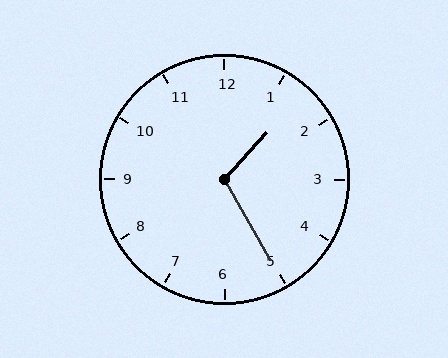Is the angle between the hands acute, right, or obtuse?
It is obtuse.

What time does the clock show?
1:25.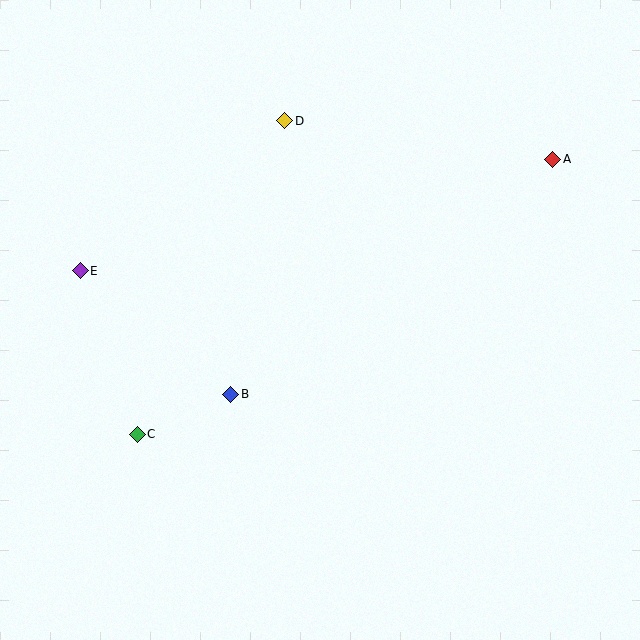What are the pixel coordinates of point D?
Point D is at (285, 121).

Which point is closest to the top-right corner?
Point A is closest to the top-right corner.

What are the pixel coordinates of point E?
Point E is at (80, 271).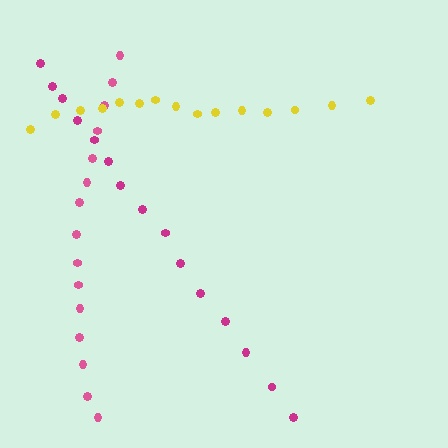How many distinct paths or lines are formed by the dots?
There are 3 distinct paths.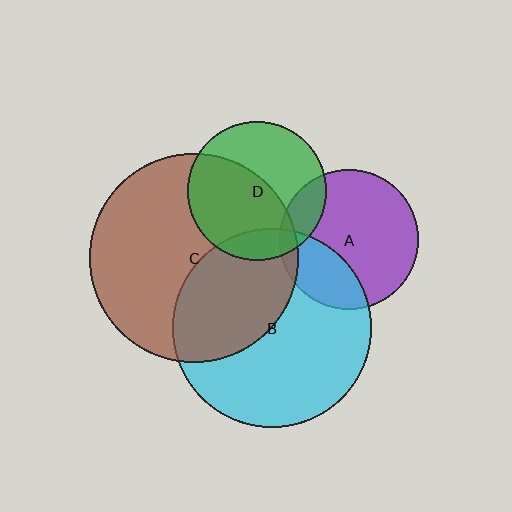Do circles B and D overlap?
Yes.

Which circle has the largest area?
Circle C (brown).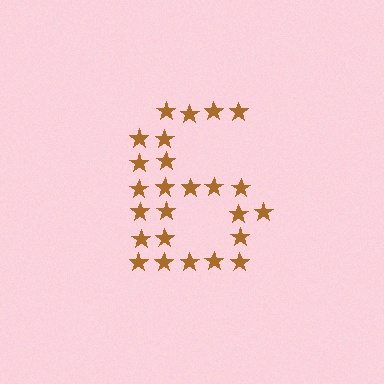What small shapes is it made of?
It is made of small stars.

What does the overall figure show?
The overall figure shows the digit 6.